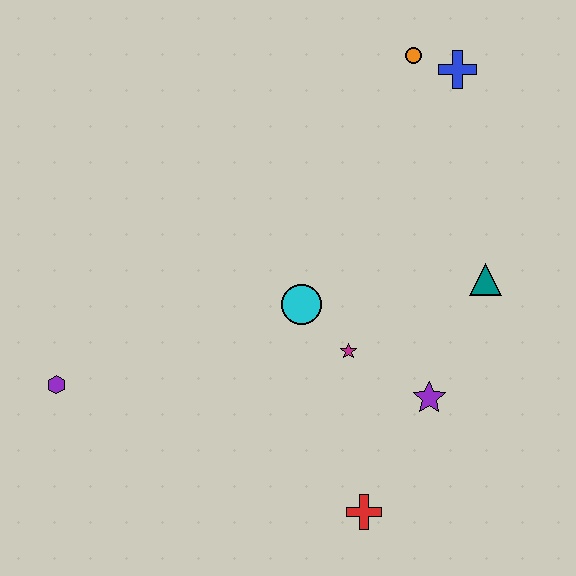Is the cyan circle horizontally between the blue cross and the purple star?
No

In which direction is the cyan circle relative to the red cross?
The cyan circle is above the red cross.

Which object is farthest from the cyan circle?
The blue cross is farthest from the cyan circle.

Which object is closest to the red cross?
The purple star is closest to the red cross.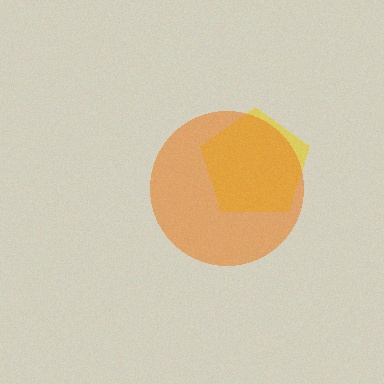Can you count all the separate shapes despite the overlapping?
Yes, there are 2 separate shapes.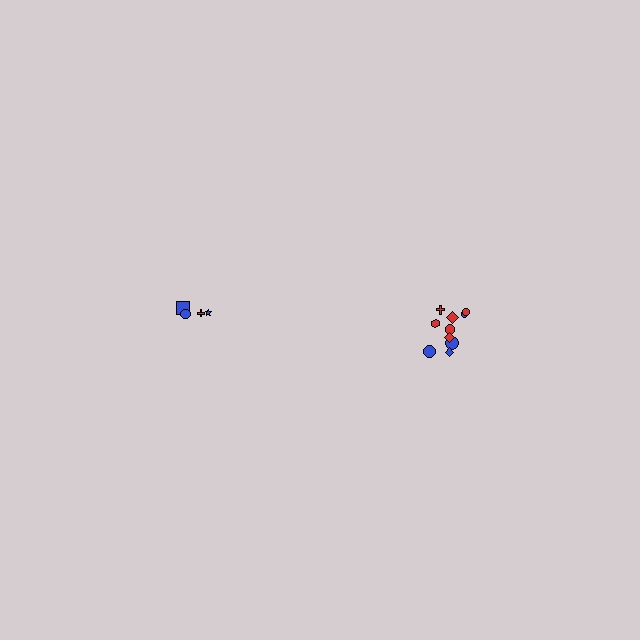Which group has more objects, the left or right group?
The right group.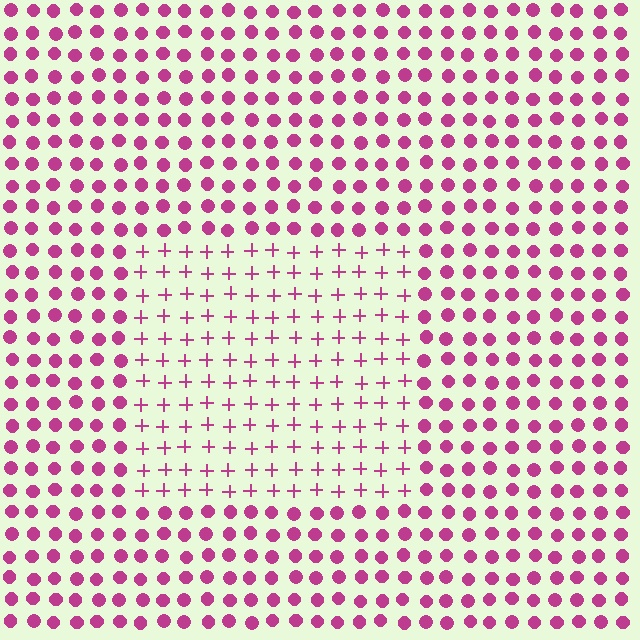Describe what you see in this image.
The image is filled with small magenta elements arranged in a uniform grid. A rectangle-shaped region contains plus signs, while the surrounding area contains circles. The boundary is defined purely by the change in element shape.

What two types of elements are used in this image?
The image uses plus signs inside the rectangle region and circles outside it.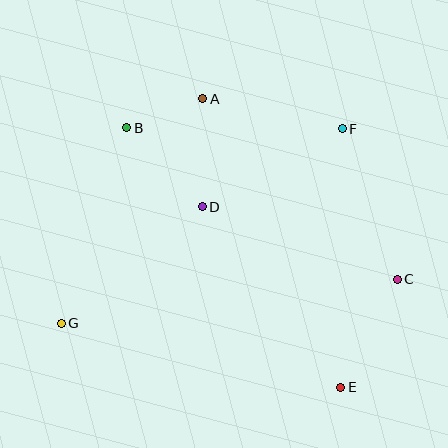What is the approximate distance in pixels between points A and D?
The distance between A and D is approximately 108 pixels.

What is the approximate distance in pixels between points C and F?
The distance between C and F is approximately 160 pixels.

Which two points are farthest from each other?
Points F and G are farthest from each other.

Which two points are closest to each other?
Points A and B are closest to each other.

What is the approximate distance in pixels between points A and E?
The distance between A and E is approximately 320 pixels.